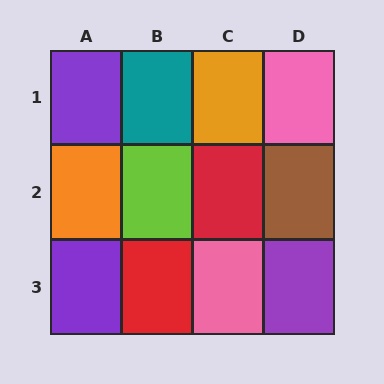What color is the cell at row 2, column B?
Lime.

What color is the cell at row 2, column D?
Brown.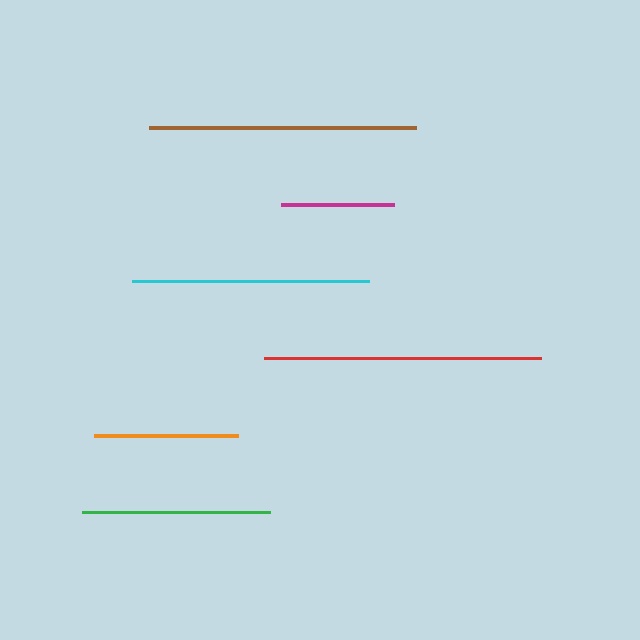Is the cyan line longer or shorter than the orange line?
The cyan line is longer than the orange line.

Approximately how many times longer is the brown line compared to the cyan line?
The brown line is approximately 1.1 times the length of the cyan line.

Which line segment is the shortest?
The magenta line is the shortest at approximately 113 pixels.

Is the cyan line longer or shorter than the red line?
The red line is longer than the cyan line.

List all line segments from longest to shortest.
From longest to shortest: red, brown, cyan, green, orange, magenta.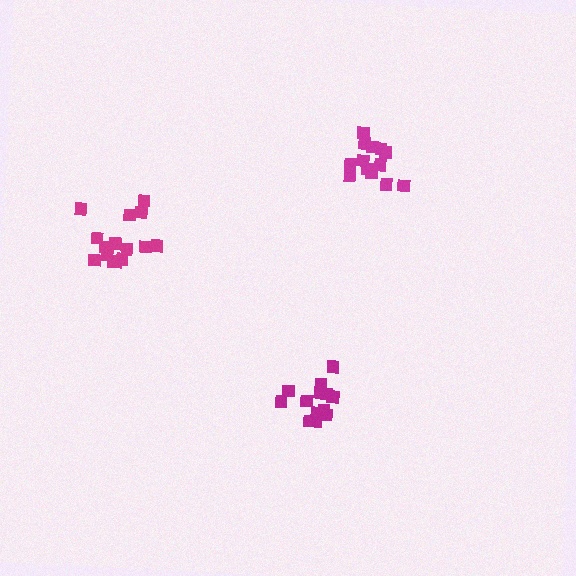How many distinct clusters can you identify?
There are 3 distinct clusters.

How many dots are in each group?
Group 1: 13 dots, Group 2: 13 dots, Group 3: 15 dots (41 total).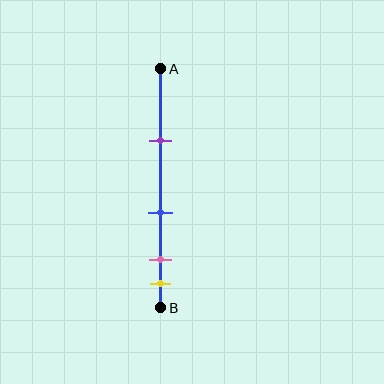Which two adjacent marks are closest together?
The pink and yellow marks are the closest adjacent pair.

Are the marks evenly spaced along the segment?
No, the marks are not evenly spaced.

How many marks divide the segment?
There are 4 marks dividing the segment.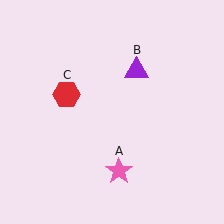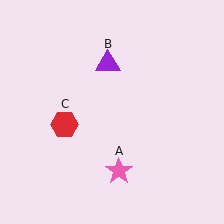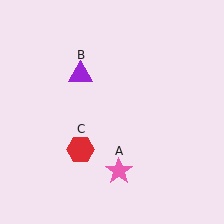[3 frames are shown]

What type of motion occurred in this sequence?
The purple triangle (object B), red hexagon (object C) rotated counterclockwise around the center of the scene.